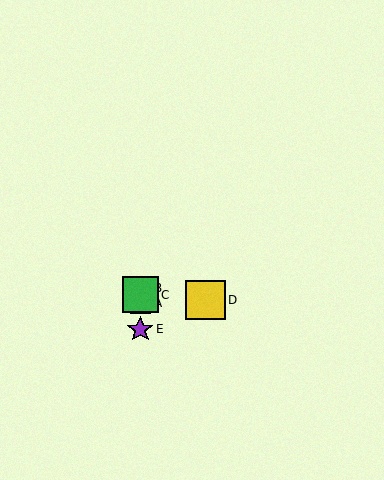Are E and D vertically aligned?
No, E is at x≈141 and D is at x≈206.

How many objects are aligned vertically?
4 objects (A, B, C, E) are aligned vertically.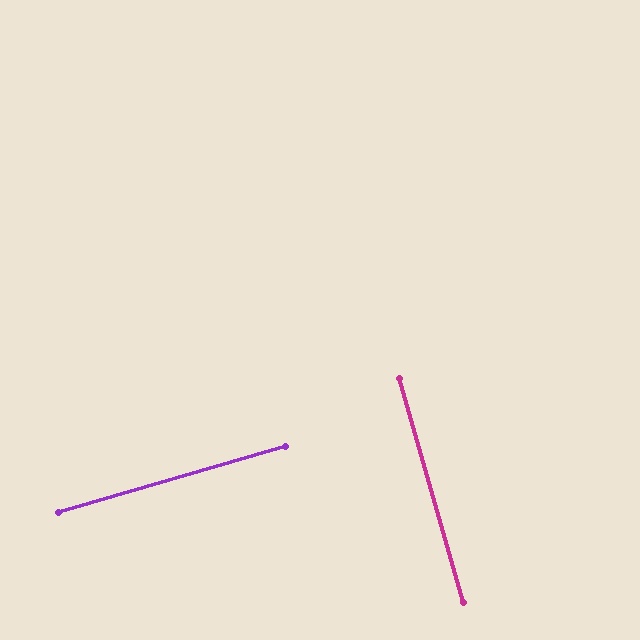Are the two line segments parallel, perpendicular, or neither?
Perpendicular — they meet at approximately 90°.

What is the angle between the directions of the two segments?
Approximately 90 degrees.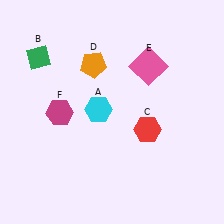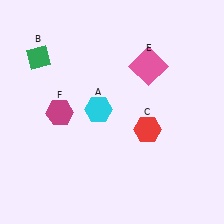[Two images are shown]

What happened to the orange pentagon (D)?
The orange pentagon (D) was removed in Image 2. It was in the top-left area of Image 1.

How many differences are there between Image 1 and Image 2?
There is 1 difference between the two images.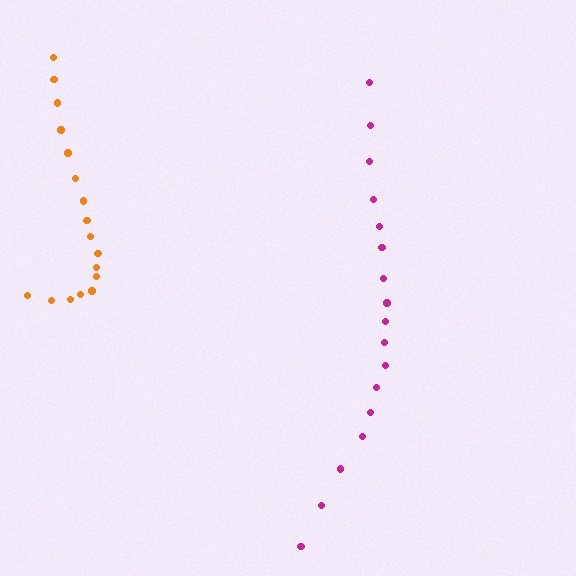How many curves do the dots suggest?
There are 2 distinct paths.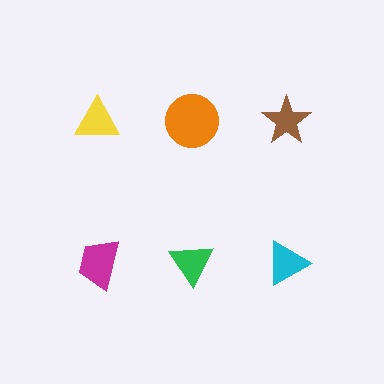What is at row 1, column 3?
A brown star.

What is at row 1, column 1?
A yellow triangle.